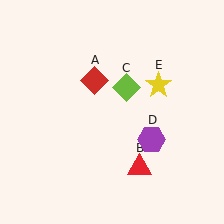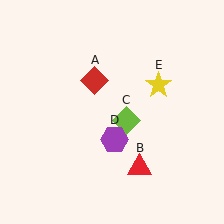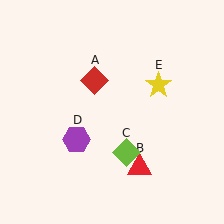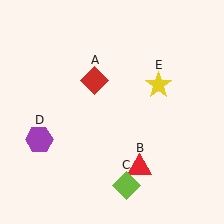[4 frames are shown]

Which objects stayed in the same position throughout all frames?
Red diamond (object A) and red triangle (object B) and yellow star (object E) remained stationary.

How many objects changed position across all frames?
2 objects changed position: lime diamond (object C), purple hexagon (object D).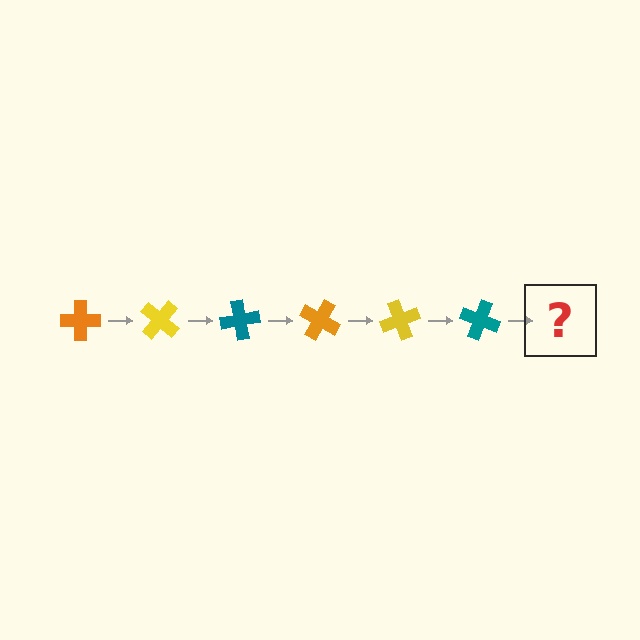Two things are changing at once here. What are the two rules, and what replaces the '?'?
The two rules are that it rotates 40 degrees each step and the color cycles through orange, yellow, and teal. The '?' should be an orange cross, rotated 240 degrees from the start.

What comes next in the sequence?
The next element should be an orange cross, rotated 240 degrees from the start.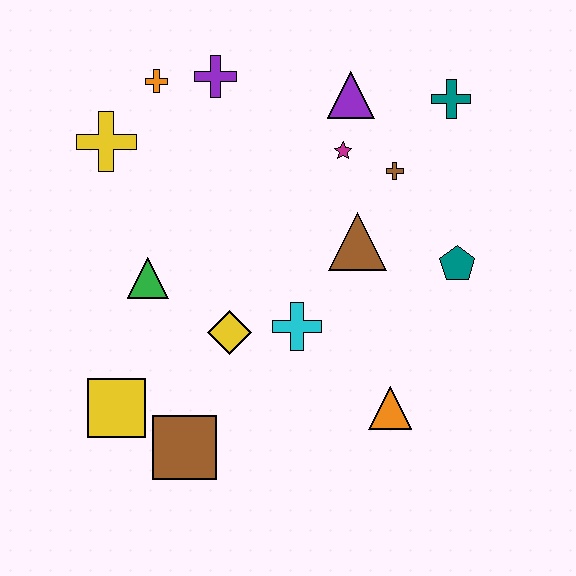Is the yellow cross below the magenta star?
No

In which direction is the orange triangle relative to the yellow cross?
The orange triangle is to the right of the yellow cross.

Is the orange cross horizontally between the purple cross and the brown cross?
No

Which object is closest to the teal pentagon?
The brown triangle is closest to the teal pentagon.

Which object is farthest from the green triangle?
The teal cross is farthest from the green triangle.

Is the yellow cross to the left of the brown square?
Yes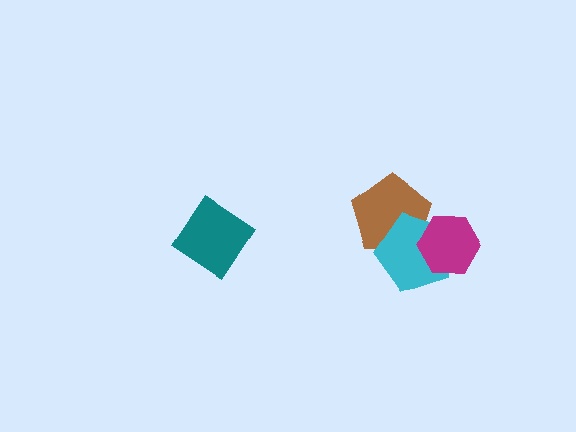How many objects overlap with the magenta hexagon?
2 objects overlap with the magenta hexagon.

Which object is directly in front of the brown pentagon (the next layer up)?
The cyan pentagon is directly in front of the brown pentagon.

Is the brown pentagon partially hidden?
Yes, it is partially covered by another shape.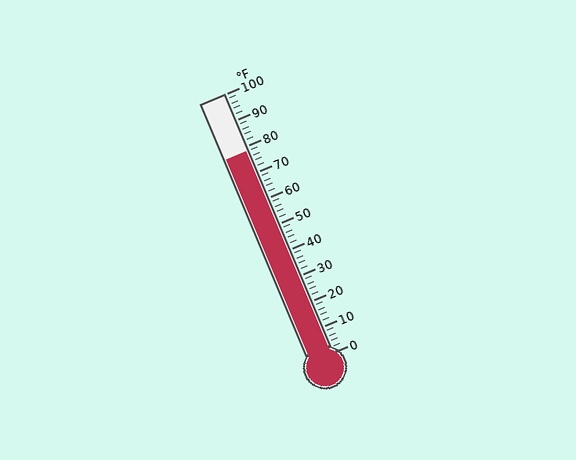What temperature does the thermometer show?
The thermometer shows approximately 78°F.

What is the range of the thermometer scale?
The thermometer scale ranges from 0°F to 100°F.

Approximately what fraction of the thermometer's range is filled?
The thermometer is filled to approximately 80% of its range.